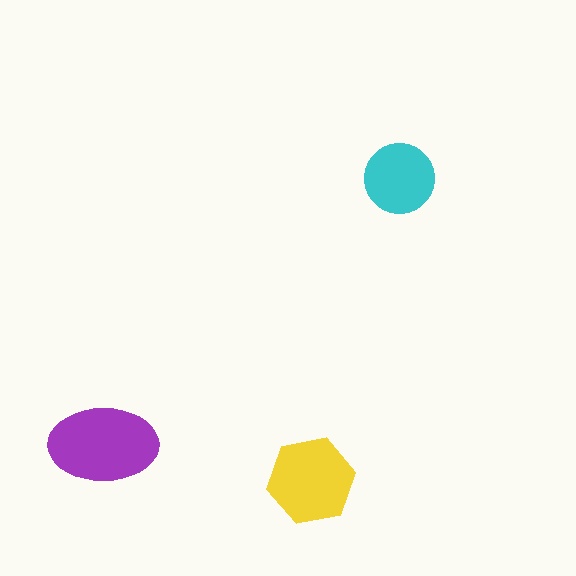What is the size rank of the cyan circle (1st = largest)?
3rd.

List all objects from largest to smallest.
The purple ellipse, the yellow hexagon, the cyan circle.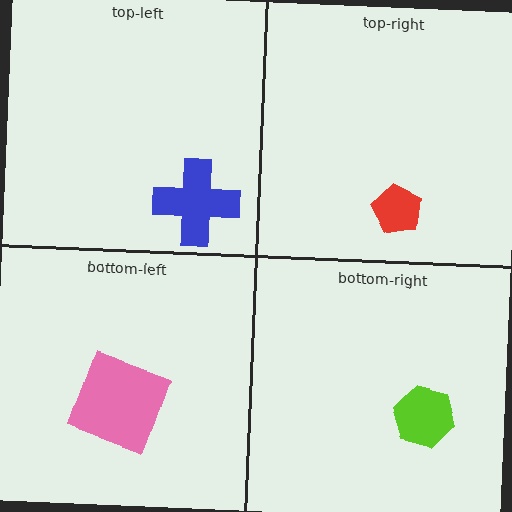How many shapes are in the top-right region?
1.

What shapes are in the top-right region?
The red pentagon.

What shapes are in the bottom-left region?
The pink square.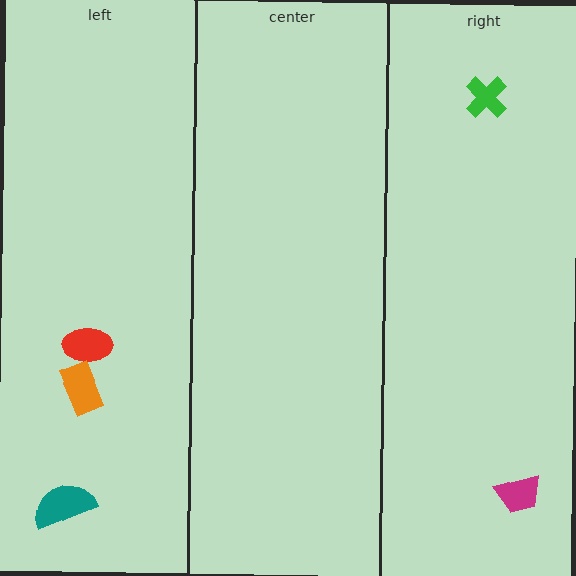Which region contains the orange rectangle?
The left region.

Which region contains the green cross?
The right region.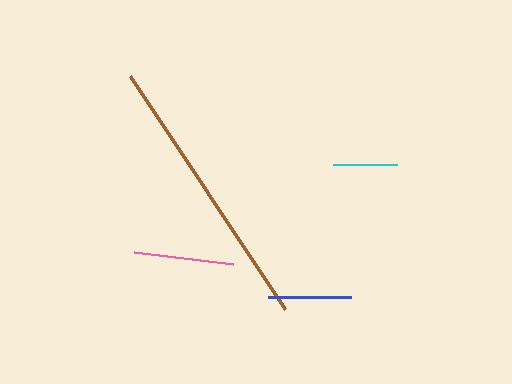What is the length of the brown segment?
The brown segment is approximately 279 pixels long.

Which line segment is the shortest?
The cyan line is the shortest at approximately 64 pixels.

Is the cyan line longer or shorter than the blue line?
The blue line is longer than the cyan line.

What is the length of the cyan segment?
The cyan segment is approximately 64 pixels long.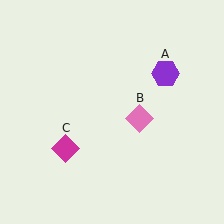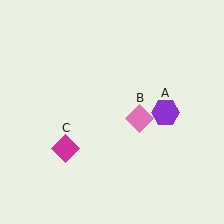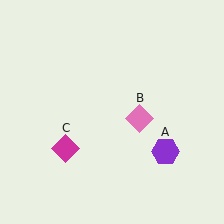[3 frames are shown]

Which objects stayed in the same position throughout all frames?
Pink diamond (object B) and magenta diamond (object C) remained stationary.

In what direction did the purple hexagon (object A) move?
The purple hexagon (object A) moved down.